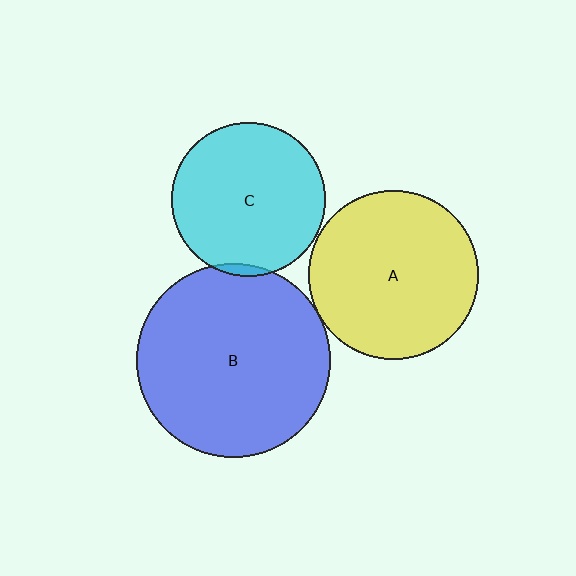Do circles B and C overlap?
Yes.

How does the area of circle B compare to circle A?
Approximately 1.3 times.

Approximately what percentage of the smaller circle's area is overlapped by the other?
Approximately 5%.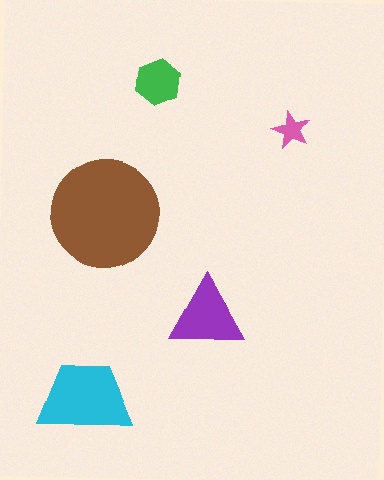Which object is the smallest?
The pink star.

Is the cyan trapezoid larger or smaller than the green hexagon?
Larger.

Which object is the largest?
The brown circle.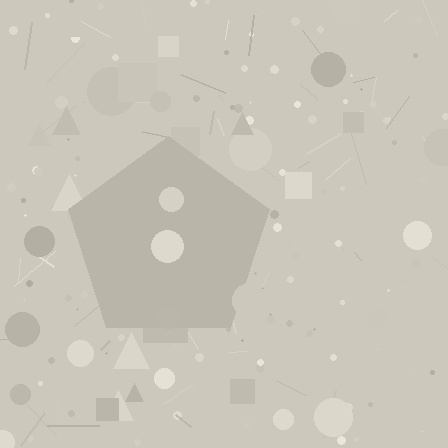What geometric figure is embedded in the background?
A pentagon is embedded in the background.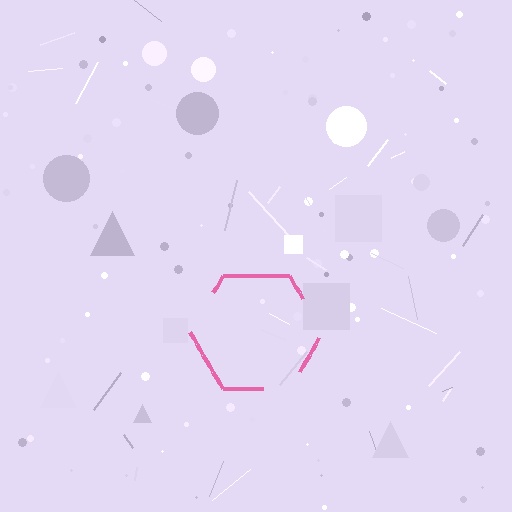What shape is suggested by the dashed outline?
The dashed outline suggests a hexagon.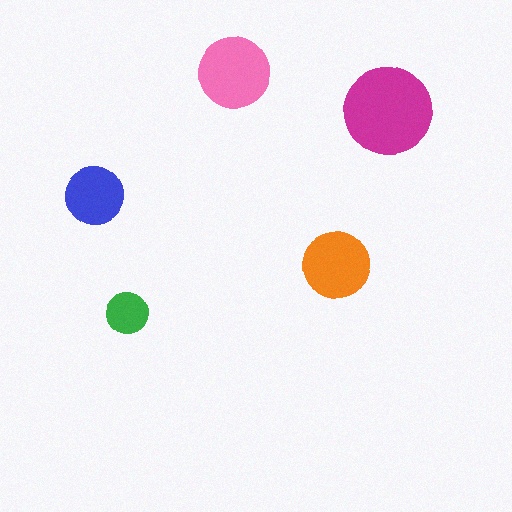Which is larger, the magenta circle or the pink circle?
The magenta one.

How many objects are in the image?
There are 5 objects in the image.